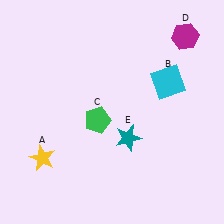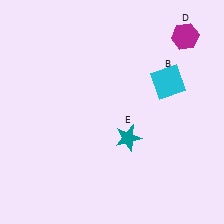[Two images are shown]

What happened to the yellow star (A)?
The yellow star (A) was removed in Image 2. It was in the bottom-left area of Image 1.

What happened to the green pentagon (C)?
The green pentagon (C) was removed in Image 2. It was in the bottom-left area of Image 1.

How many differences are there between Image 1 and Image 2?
There are 2 differences between the two images.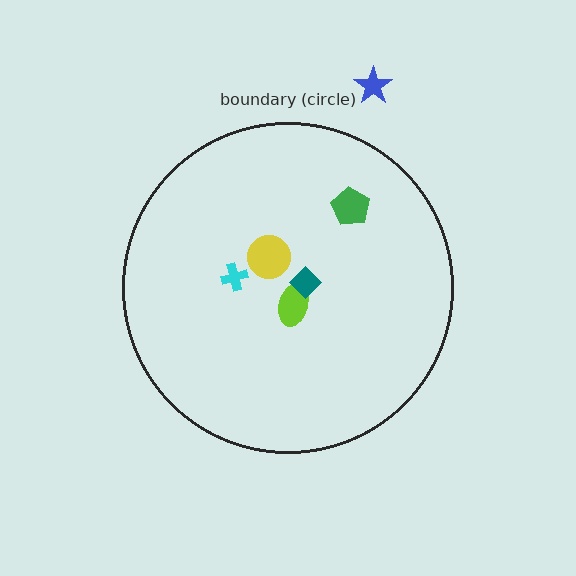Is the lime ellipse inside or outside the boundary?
Inside.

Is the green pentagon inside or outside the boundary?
Inside.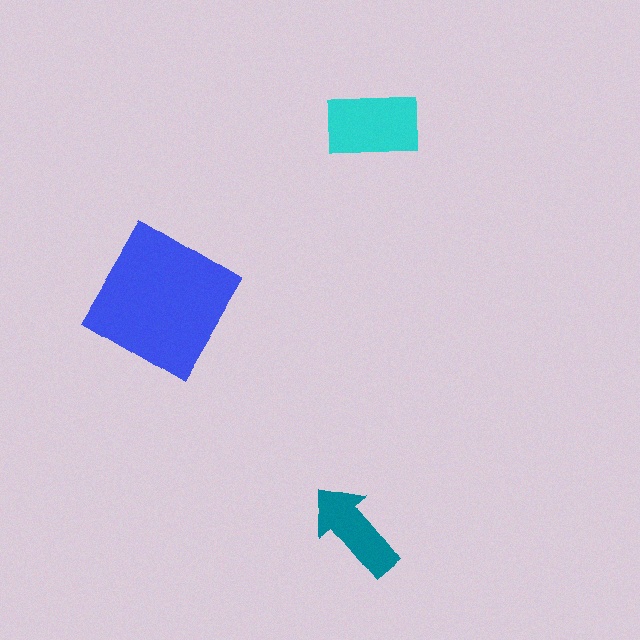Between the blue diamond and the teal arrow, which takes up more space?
The blue diamond.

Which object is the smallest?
The teal arrow.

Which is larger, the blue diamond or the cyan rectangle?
The blue diamond.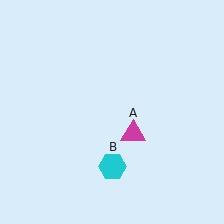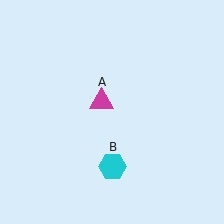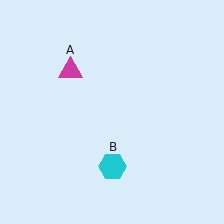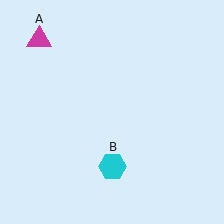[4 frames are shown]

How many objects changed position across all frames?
1 object changed position: magenta triangle (object A).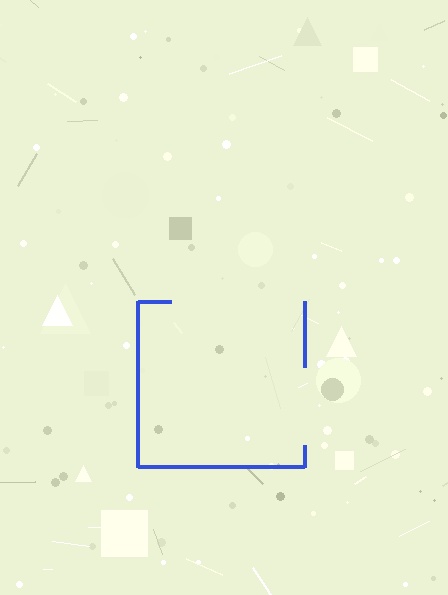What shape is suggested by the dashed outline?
The dashed outline suggests a square.